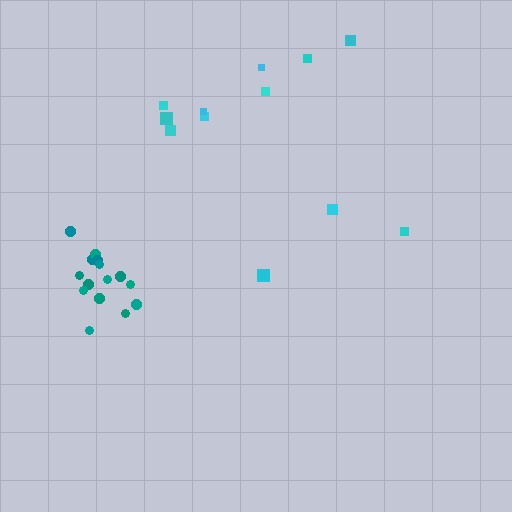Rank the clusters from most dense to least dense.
teal, cyan.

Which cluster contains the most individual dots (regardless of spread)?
Teal (16).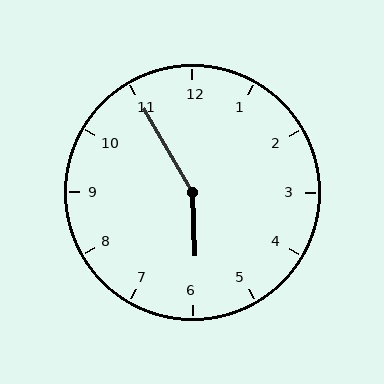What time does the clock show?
5:55.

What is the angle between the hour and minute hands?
Approximately 152 degrees.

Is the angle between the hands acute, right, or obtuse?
It is obtuse.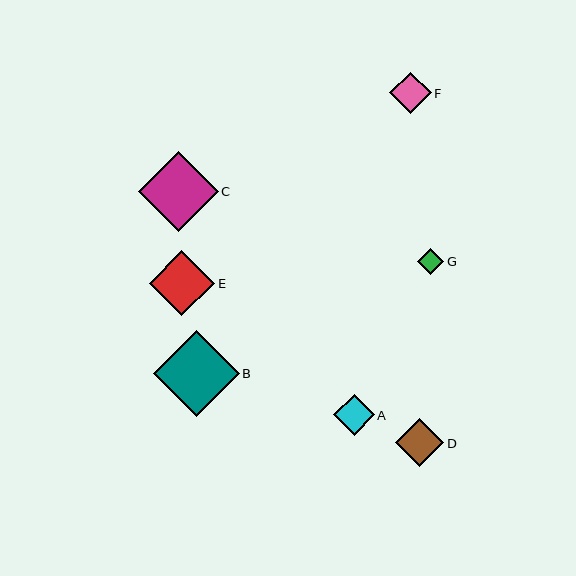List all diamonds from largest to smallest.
From largest to smallest: B, C, E, D, F, A, G.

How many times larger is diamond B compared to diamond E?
Diamond B is approximately 1.3 times the size of diamond E.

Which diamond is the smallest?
Diamond G is the smallest with a size of approximately 26 pixels.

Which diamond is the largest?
Diamond B is the largest with a size of approximately 86 pixels.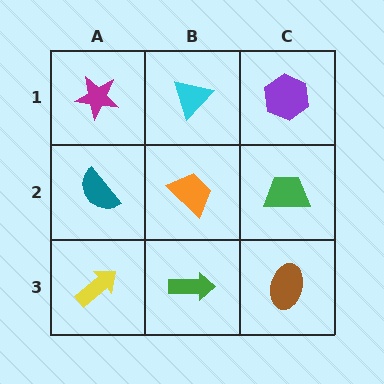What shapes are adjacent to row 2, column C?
A purple hexagon (row 1, column C), a brown ellipse (row 3, column C), an orange trapezoid (row 2, column B).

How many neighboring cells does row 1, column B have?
3.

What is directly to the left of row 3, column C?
A green arrow.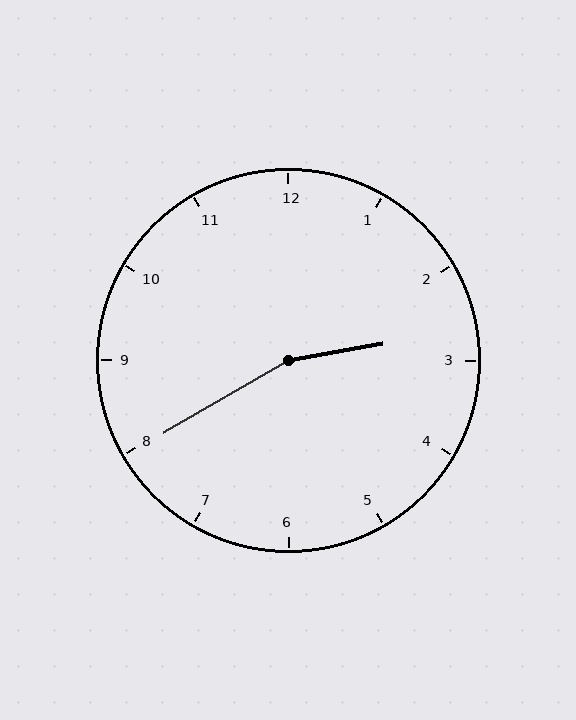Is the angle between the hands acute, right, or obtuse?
It is obtuse.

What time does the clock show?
2:40.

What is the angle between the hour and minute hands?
Approximately 160 degrees.